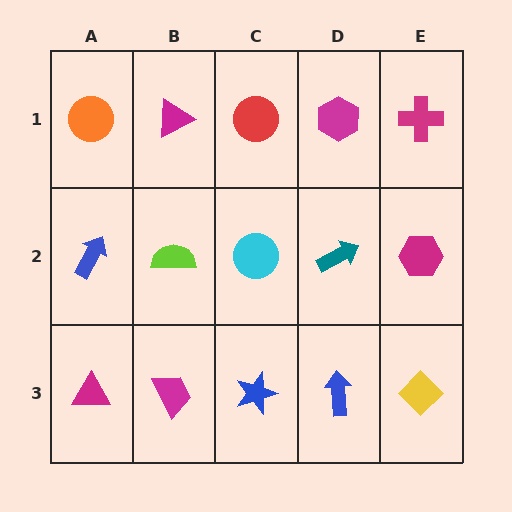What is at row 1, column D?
A magenta hexagon.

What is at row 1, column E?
A magenta cross.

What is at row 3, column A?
A magenta triangle.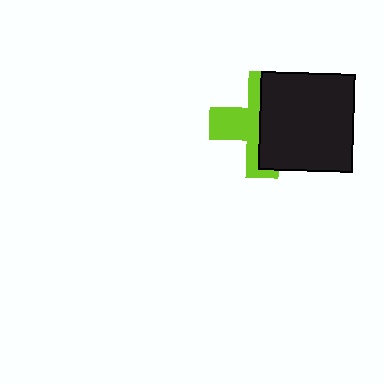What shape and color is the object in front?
The object in front is a black rectangle.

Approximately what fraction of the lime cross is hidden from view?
Roughly 54% of the lime cross is hidden behind the black rectangle.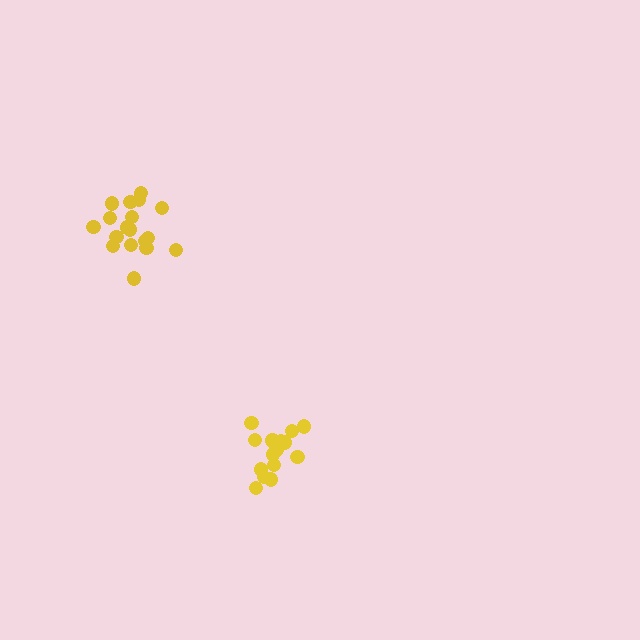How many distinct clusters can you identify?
There are 2 distinct clusters.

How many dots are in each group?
Group 1: 18 dots, Group 2: 16 dots (34 total).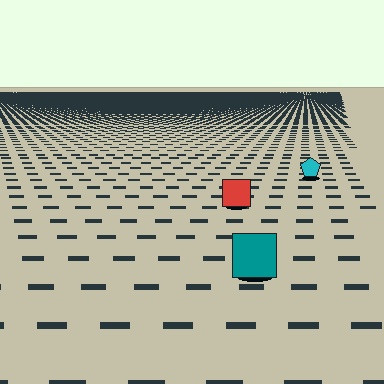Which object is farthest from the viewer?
The cyan pentagon is farthest from the viewer. It appears smaller and the ground texture around it is denser.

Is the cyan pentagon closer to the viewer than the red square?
No. The red square is closer — you can tell from the texture gradient: the ground texture is coarser near it.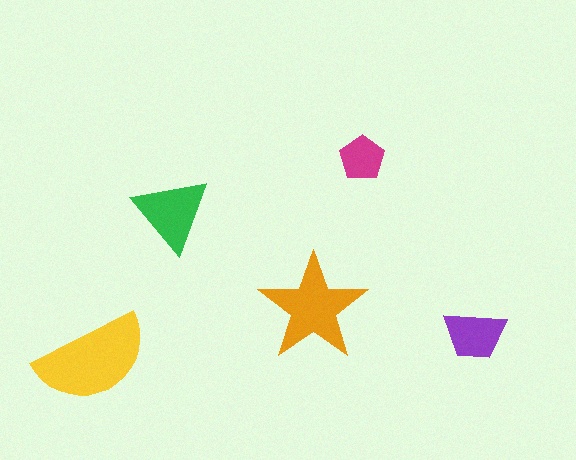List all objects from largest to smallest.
The yellow semicircle, the orange star, the green triangle, the purple trapezoid, the magenta pentagon.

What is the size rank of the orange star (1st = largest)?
2nd.